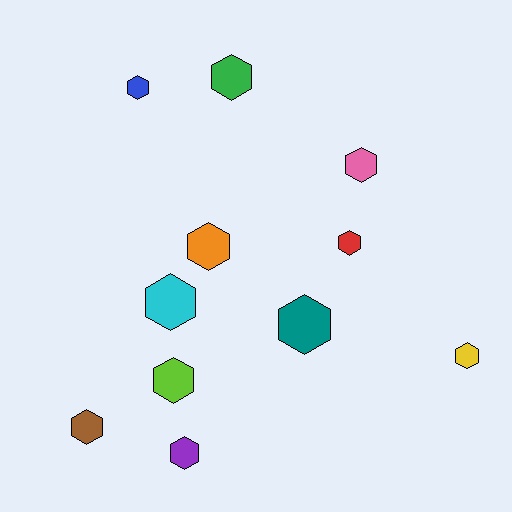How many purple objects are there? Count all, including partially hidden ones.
There is 1 purple object.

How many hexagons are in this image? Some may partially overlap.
There are 11 hexagons.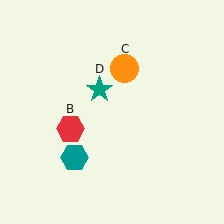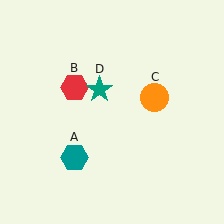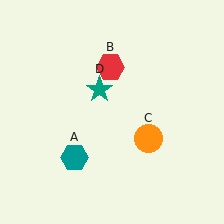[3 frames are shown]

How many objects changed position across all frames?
2 objects changed position: red hexagon (object B), orange circle (object C).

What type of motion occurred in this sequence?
The red hexagon (object B), orange circle (object C) rotated clockwise around the center of the scene.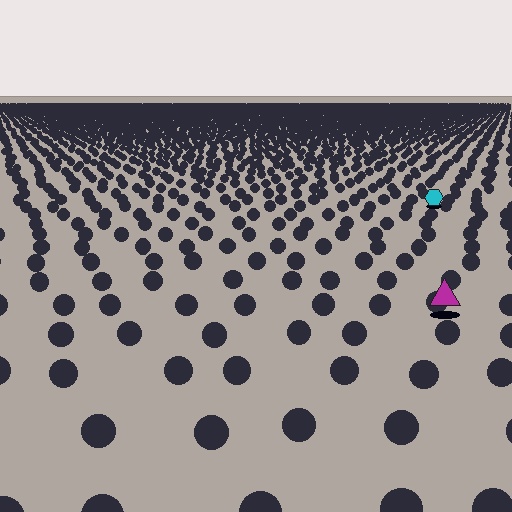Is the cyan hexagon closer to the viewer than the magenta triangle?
No. The magenta triangle is closer — you can tell from the texture gradient: the ground texture is coarser near it.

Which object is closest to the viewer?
The magenta triangle is closest. The texture marks near it are larger and more spread out.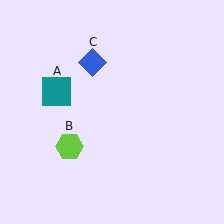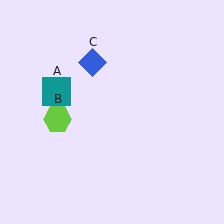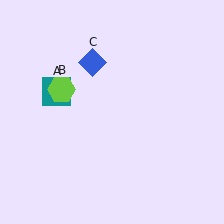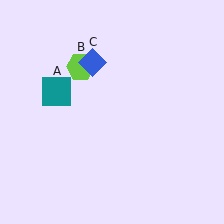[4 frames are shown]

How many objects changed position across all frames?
1 object changed position: lime hexagon (object B).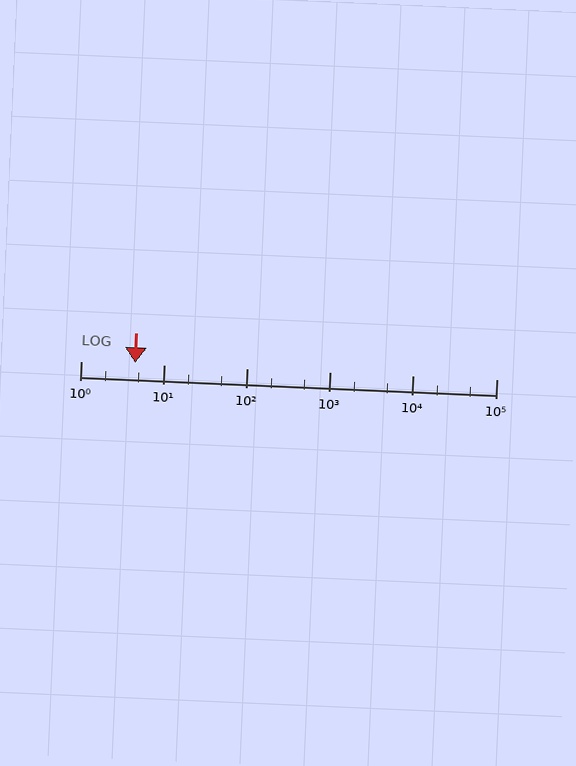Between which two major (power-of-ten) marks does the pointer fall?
The pointer is between 1 and 10.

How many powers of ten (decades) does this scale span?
The scale spans 5 decades, from 1 to 100000.